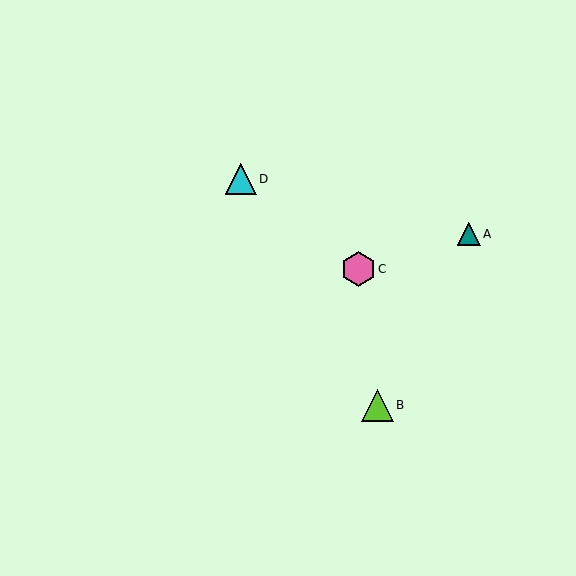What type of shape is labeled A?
Shape A is a teal triangle.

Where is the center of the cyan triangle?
The center of the cyan triangle is at (241, 179).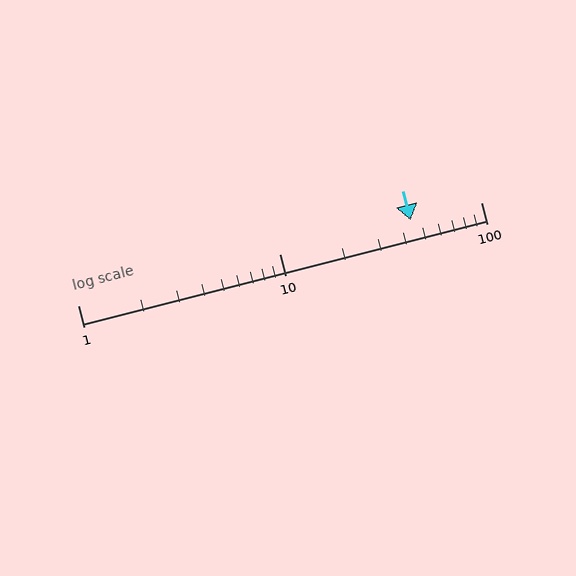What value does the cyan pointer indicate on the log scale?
The pointer indicates approximately 45.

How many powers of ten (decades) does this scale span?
The scale spans 2 decades, from 1 to 100.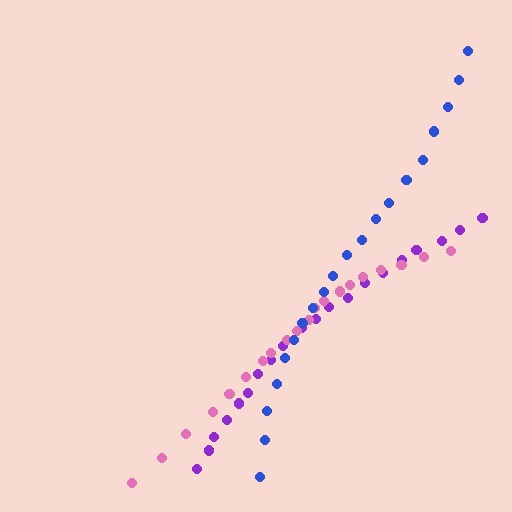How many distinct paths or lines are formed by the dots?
There are 3 distinct paths.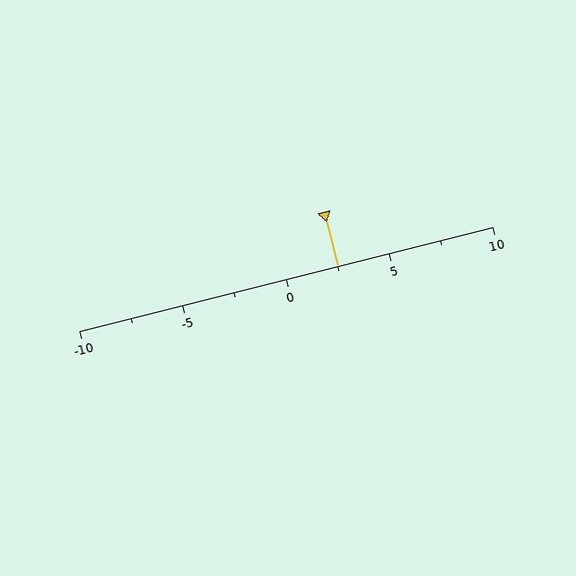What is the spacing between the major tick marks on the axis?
The major ticks are spaced 5 apart.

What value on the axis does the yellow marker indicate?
The marker indicates approximately 2.5.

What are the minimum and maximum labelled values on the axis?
The axis runs from -10 to 10.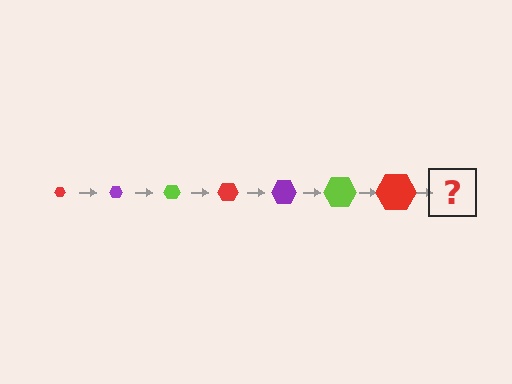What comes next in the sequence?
The next element should be a purple hexagon, larger than the previous one.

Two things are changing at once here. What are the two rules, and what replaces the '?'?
The two rules are that the hexagon grows larger each step and the color cycles through red, purple, and lime. The '?' should be a purple hexagon, larger than the previous one.